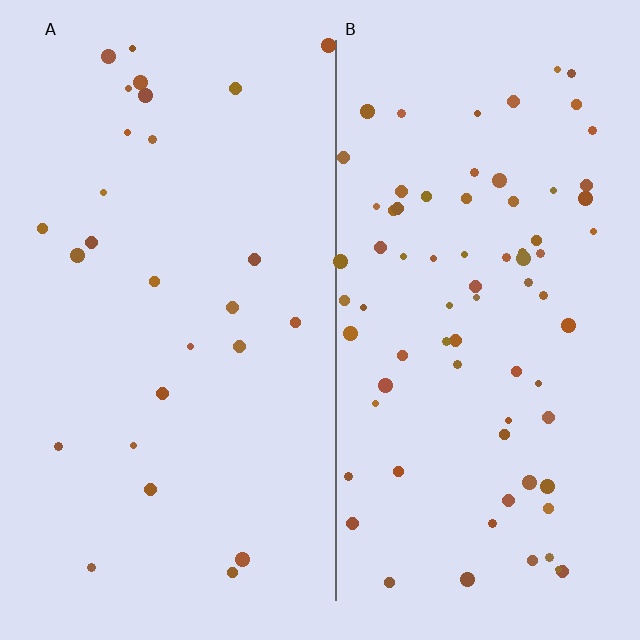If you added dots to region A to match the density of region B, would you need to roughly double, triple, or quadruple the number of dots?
Approximately triple.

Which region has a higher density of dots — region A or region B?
B (the right).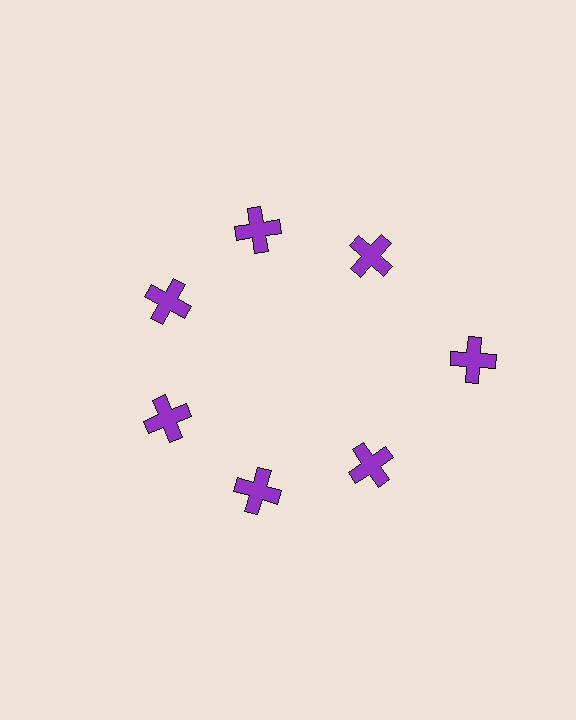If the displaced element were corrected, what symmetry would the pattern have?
It would have 7-fold rotational symmetry — the pattern would map onto itself every 51 degrees.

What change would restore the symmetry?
The symmetry would be restored by moving it inward, back onto the ring so that all 7 crosses sit at equal angles and equal distance from the center.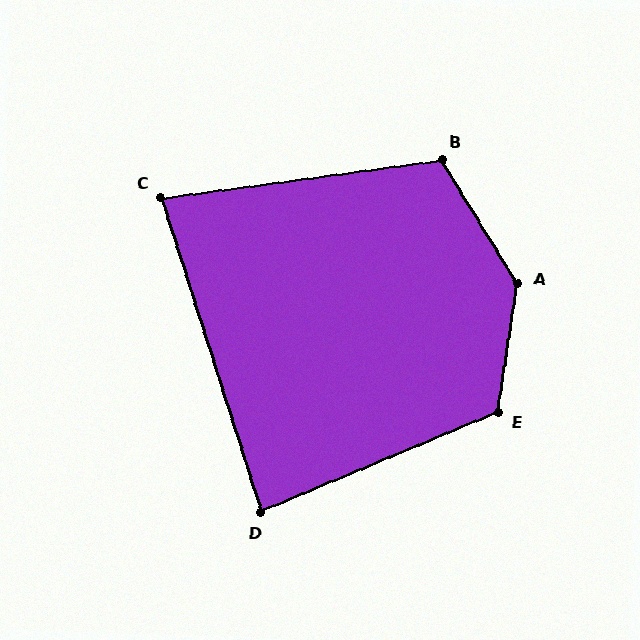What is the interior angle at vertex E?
Approximately 121 degrees (obtuse).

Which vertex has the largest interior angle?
A, at approximately 140 degrees.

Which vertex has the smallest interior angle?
C, at approximately 80 degrees.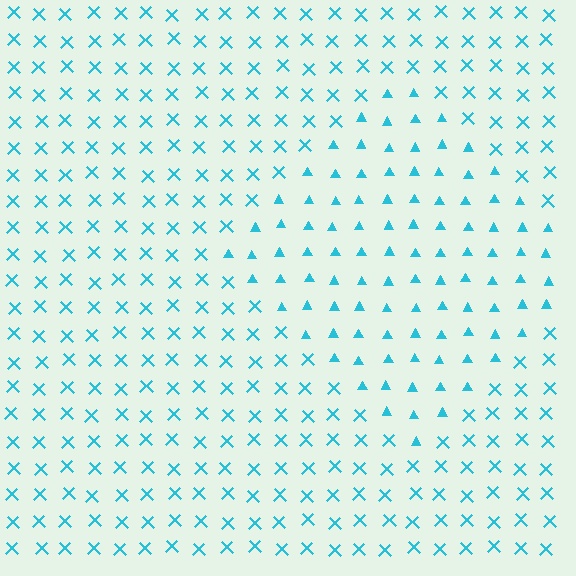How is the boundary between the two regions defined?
The boundary is defined by a change in element shape: triangles inside vs. X marks outside. All elements share the same color and spacing.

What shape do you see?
I see a diamond.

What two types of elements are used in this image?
The image uses triangles inside the diamond region and X marks outside it.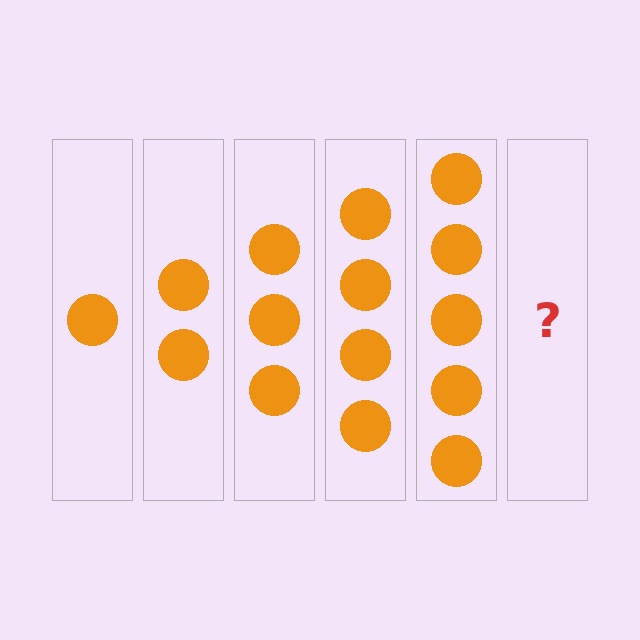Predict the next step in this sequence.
The next step is 6 circles.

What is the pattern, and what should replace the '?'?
The pattern is that each step adds one more circle. The '?' should be 6 circles.